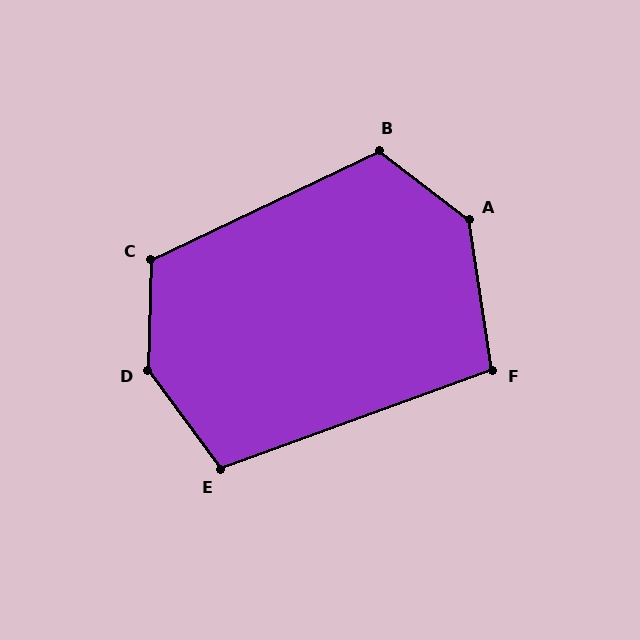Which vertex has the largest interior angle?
D, at approximately 142 degrees.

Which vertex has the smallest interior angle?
F, at approximately 101 degrees.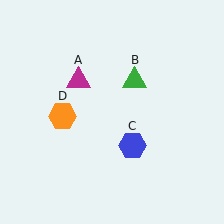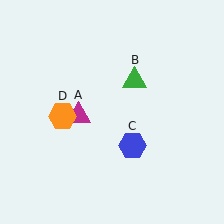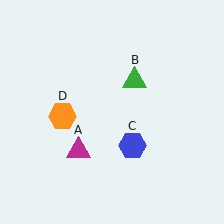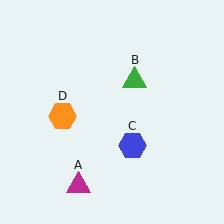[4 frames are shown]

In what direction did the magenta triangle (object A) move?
The magenta triangle (object A) moved down.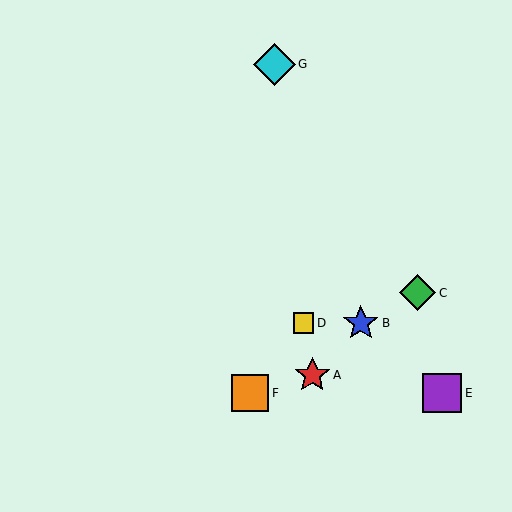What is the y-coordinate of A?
Object A is at y≈375.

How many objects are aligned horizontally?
2 objects (B, D) are aligned horizontally.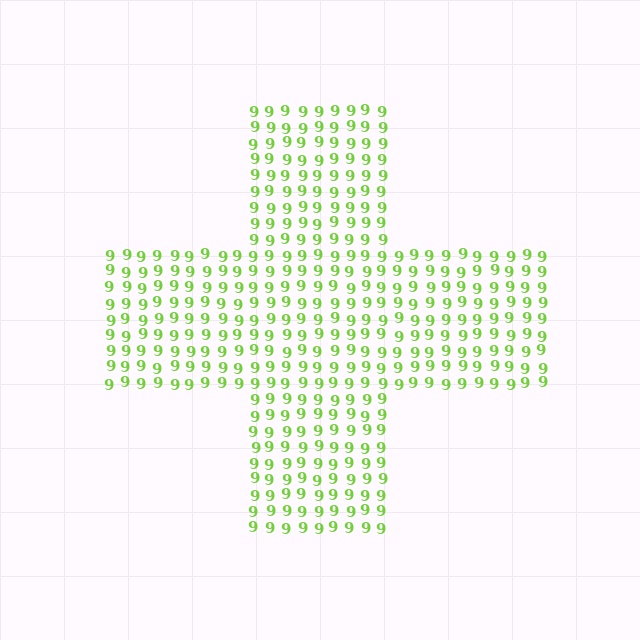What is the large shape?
The large shape is a cross.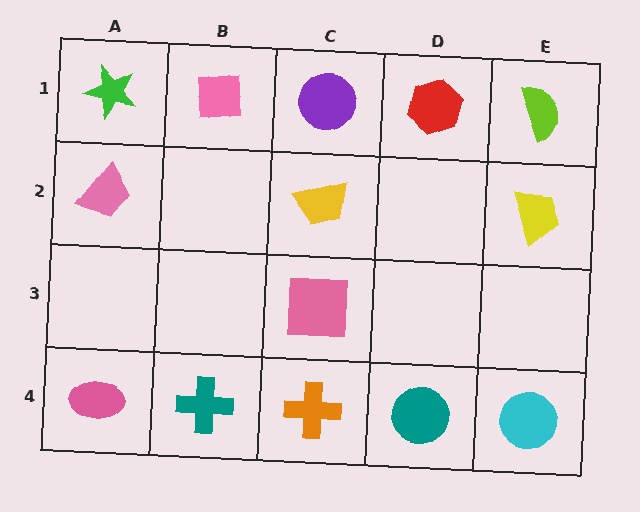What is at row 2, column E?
A yellow trapezoid.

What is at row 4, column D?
A teal circle.